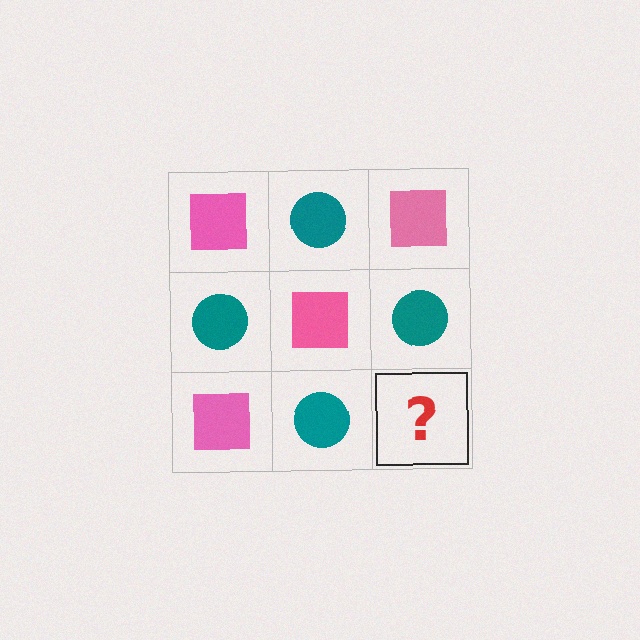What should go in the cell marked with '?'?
The missing cell should contain a pink square.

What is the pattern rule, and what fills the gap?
The rule is that it alternates pink square and teal circle in a checkerboard pattern. The gap should be filled with a pink square.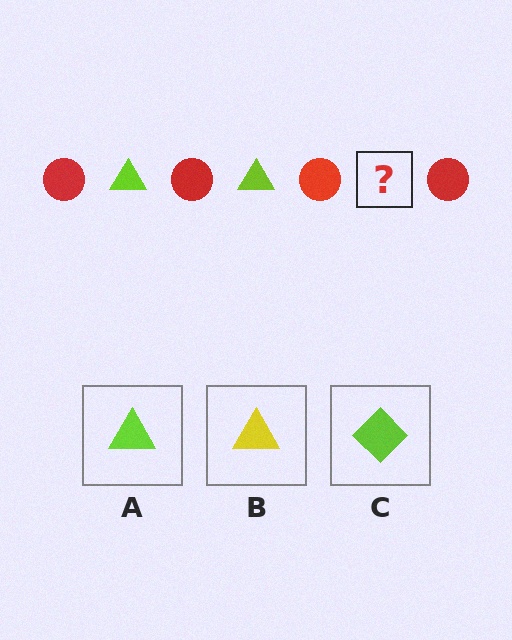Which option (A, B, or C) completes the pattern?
A.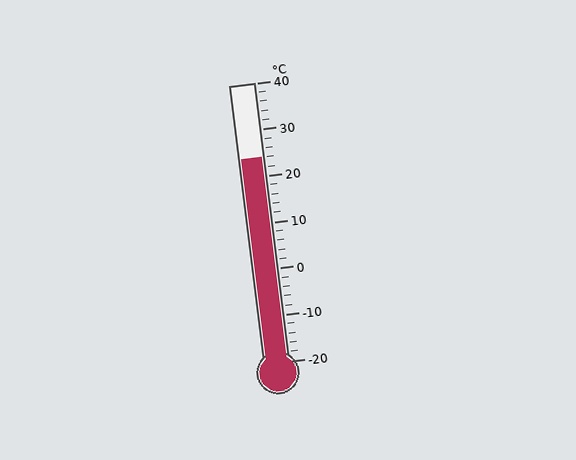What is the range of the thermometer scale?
The thermometer scale ranges from -20°C to 40°C.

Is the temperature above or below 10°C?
The temperature is above 10°C.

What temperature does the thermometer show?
The thermometer shows approximately 24°C.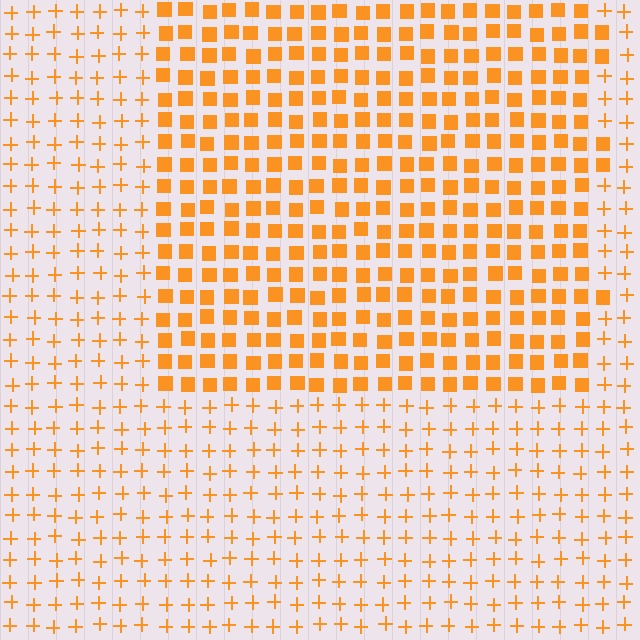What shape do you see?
I see a rectangle.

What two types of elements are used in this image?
The image uses squares inside the rectangle region and plus signs outside it.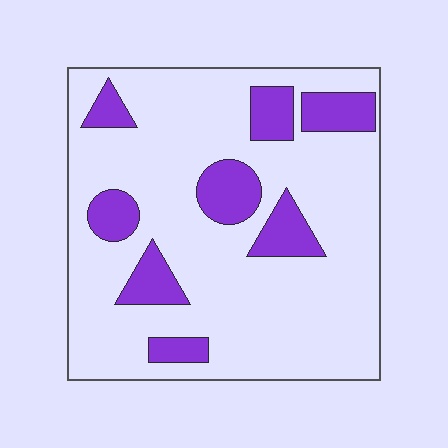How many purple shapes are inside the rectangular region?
8.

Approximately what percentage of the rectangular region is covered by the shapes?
Approximately 20%.